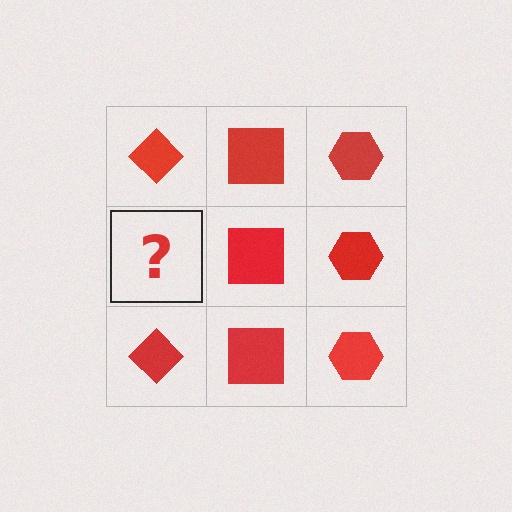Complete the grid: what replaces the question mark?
The question mark should be replaced with a red diamond.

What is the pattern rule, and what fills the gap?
The rule is that each column has a consistent shape. The gap should be filled with a red diamond.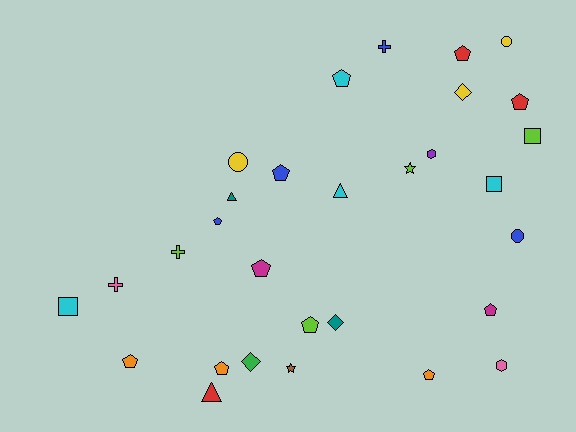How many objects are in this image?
There are 30 objects.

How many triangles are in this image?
There are 3 triangles.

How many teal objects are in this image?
There are 2 teal objects.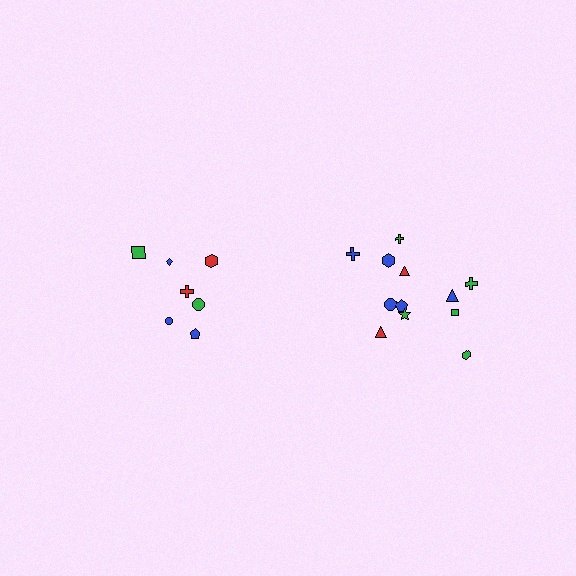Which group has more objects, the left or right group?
The right group.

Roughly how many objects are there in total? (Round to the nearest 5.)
Roughly 20 objects in total.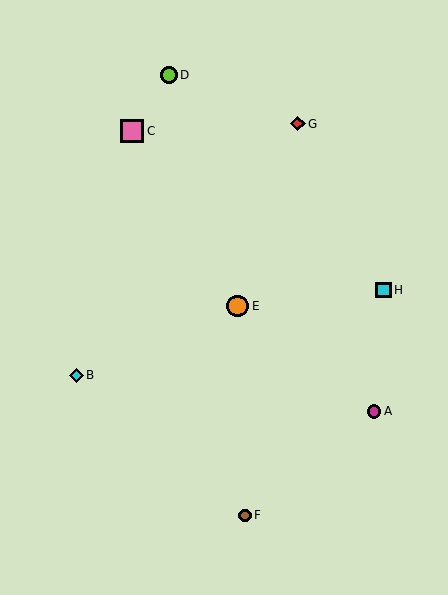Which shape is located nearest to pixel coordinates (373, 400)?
The magenta circle (labeled A) at (374, 411) is nearest to that location.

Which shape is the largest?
The pink square (labeled C) is the largest.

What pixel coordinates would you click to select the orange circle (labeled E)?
Click at (238, 306) to select the orange circle E.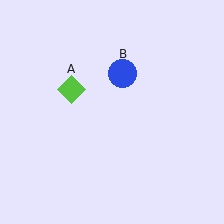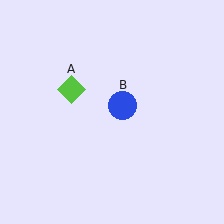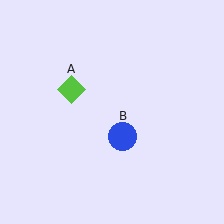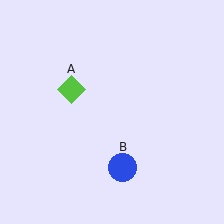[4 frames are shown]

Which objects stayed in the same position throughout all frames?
Lime diamond (object A) remained stationary.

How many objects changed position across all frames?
1 object changed position: blue circle (object B).